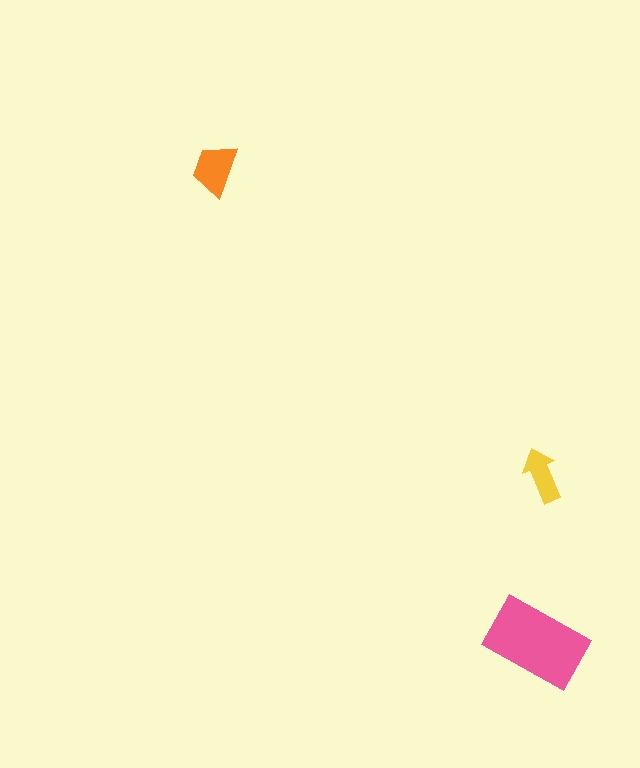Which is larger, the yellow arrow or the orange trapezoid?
The orange trapezoid.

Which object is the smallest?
The yellow arrow.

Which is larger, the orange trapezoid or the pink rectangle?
The pink rectangle.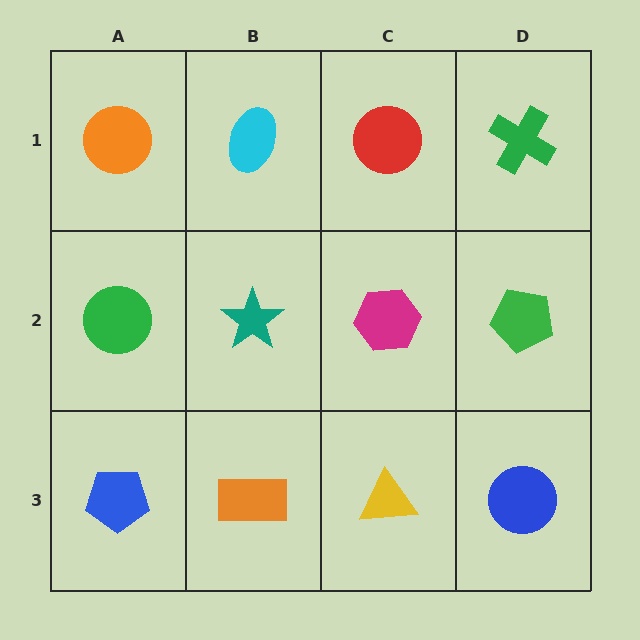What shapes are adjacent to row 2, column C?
A red circle (row 1, column C), a yellow triangle (row 3, column C), a teal star (row 2, column B), a green pentagon (row 2, column D).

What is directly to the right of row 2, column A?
A teal star.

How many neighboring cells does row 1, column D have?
2.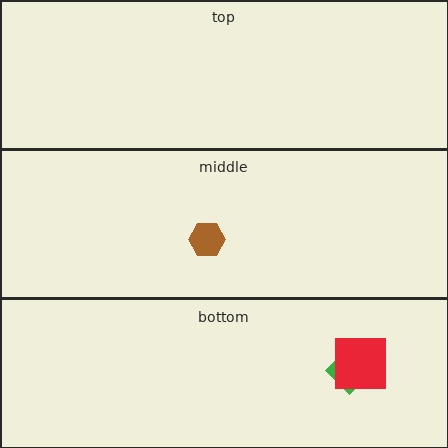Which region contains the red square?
The bottom region.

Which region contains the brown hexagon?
The middle region.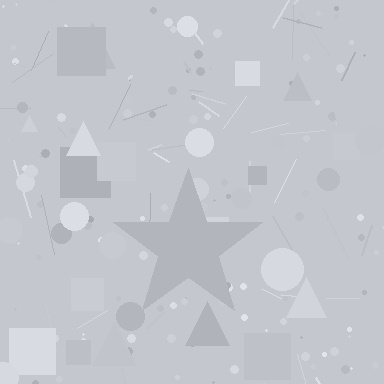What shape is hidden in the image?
A star is hidden in the image.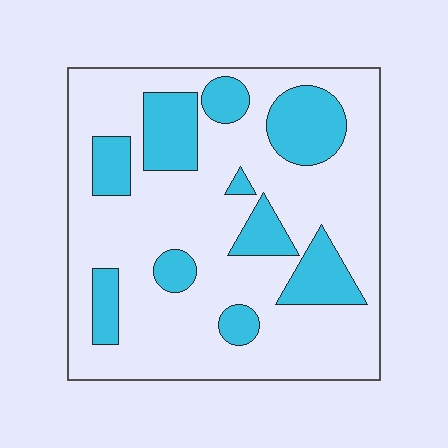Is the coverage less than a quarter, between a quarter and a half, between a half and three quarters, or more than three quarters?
Between a quarter and a half.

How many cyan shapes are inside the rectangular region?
10.